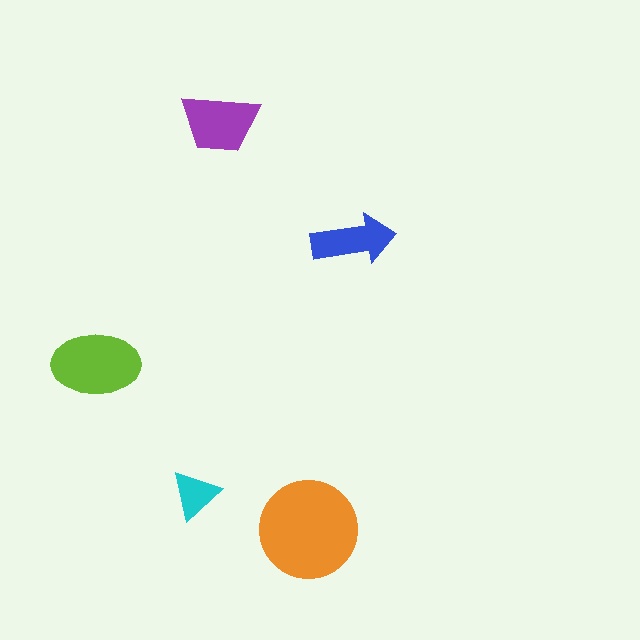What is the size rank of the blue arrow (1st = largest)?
4th.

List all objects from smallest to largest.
The cyan triangle, the blue arrow, the purple trapezoid, the lime ellipse, the orange circle.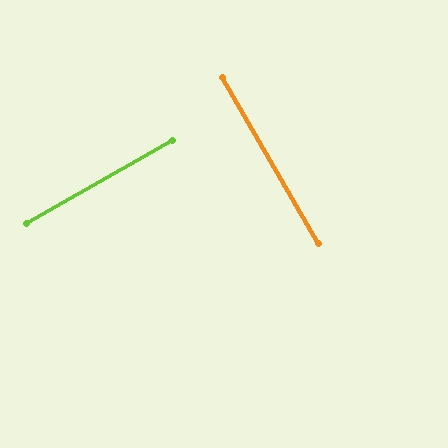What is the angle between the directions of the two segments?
Approximately 90 degrees.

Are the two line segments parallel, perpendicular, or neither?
Perpendicular — they meet at approximately 90°.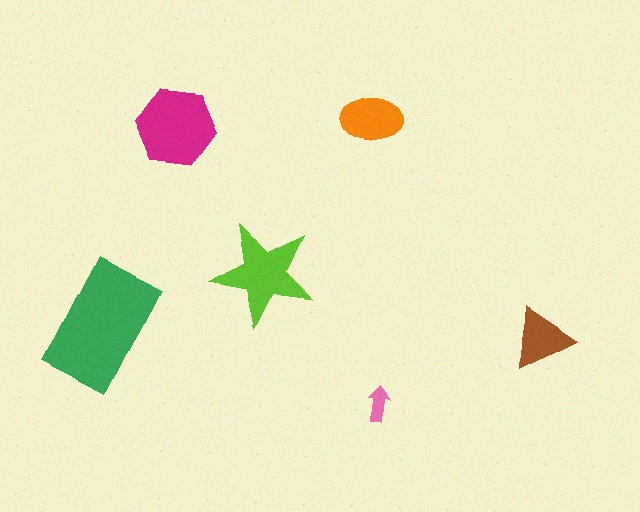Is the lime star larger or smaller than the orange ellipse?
Larger.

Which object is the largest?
The green rectangle.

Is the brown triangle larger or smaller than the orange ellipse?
Smaller.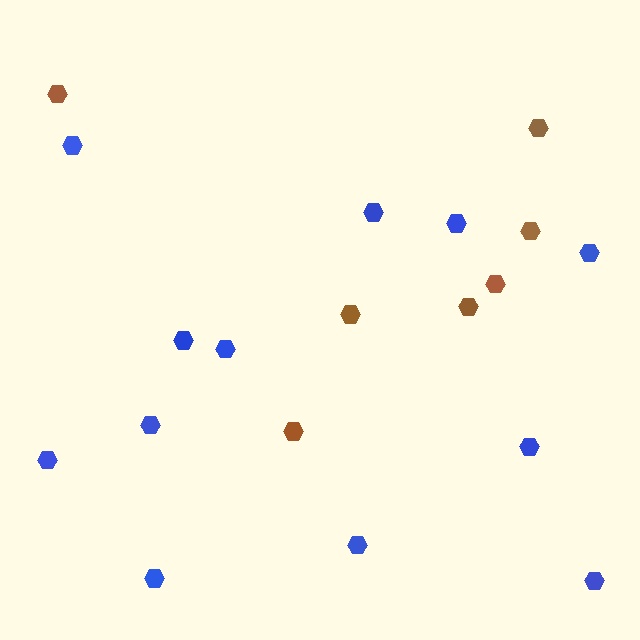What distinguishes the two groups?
There are 2 groups: one group of brown hexagons (7) and one group of blue hexagons (12).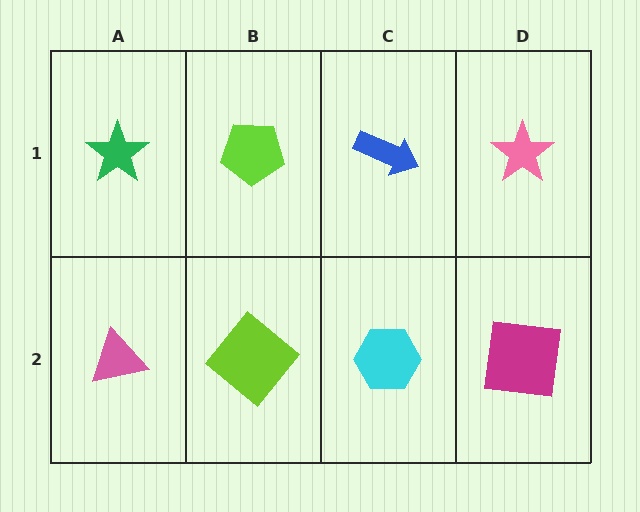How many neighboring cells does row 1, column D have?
2.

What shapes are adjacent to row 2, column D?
A pink star (row 1, column D), a cyan hexagon (row 2, column C).